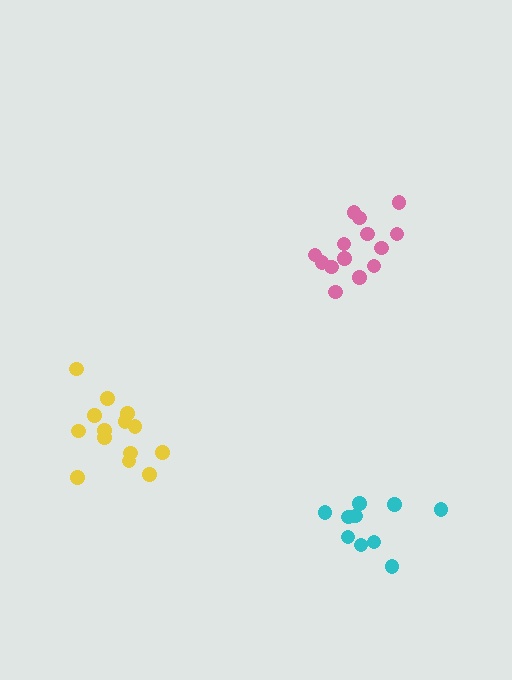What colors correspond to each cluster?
The clusters are colored: cyan, yellow, pink.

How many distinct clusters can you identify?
There are 3 distinct clusters.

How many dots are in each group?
Group 1: 10 dots, Group 2: 14 dots, Group 3: 14 dots (38 total).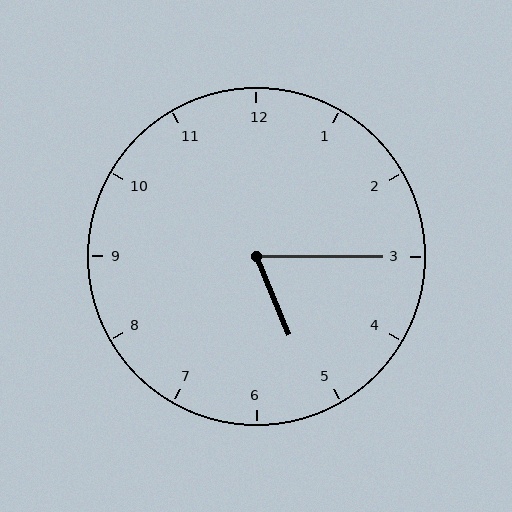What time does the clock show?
5:15.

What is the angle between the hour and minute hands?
Approximately 68 degrees.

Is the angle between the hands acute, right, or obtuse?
It is acute.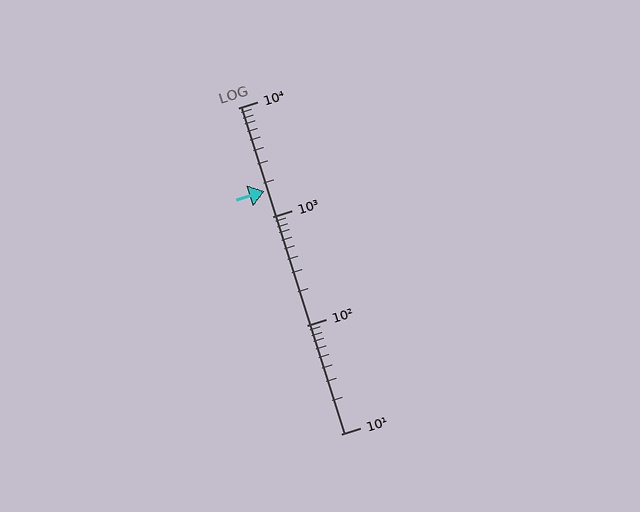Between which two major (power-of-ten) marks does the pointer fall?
The pointer is between 1000 and 10000.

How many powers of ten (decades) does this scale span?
The scale spans 3 decades, from 10 to 10000.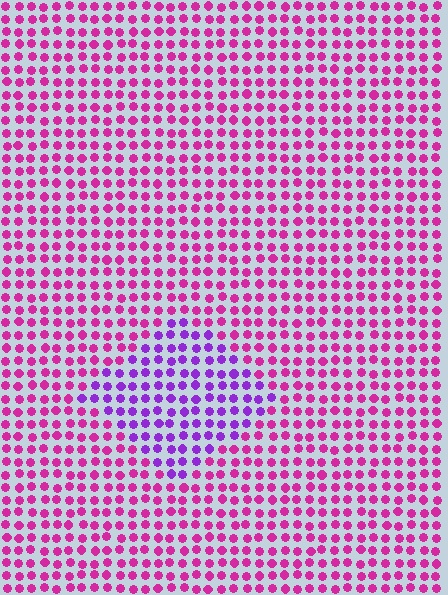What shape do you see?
I see a diamond.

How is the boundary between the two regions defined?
The boundary is defined purely by a slight shift in hue (about 41 degrees). Spacing, size, and orientation are identical on both sides.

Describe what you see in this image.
The image is filled with small magenta elements in a uniform arrangement. A diamond-shaped region is visible where the elements are tinted to a slightly different hue, forming a subtle color boundary.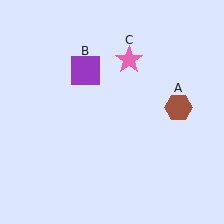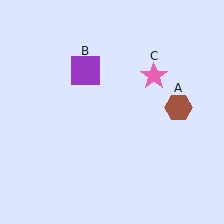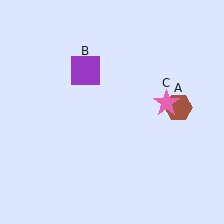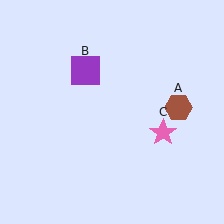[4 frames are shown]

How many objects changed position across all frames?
1 object changed position: pink star (object C).